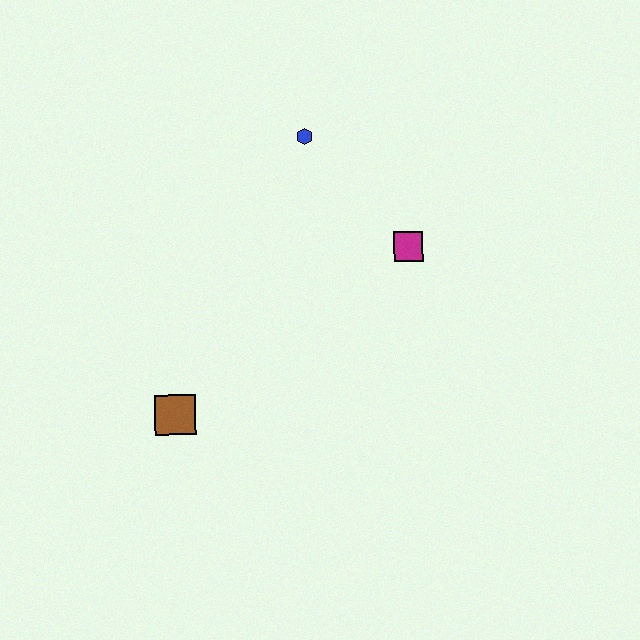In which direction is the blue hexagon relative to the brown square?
The blue hexagon is above the brown square.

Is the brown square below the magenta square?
Yes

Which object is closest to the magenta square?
The blue hexagon is closest to the magenta square.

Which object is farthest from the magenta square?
The brown square is farthest from the magenta square.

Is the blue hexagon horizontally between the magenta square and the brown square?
Yes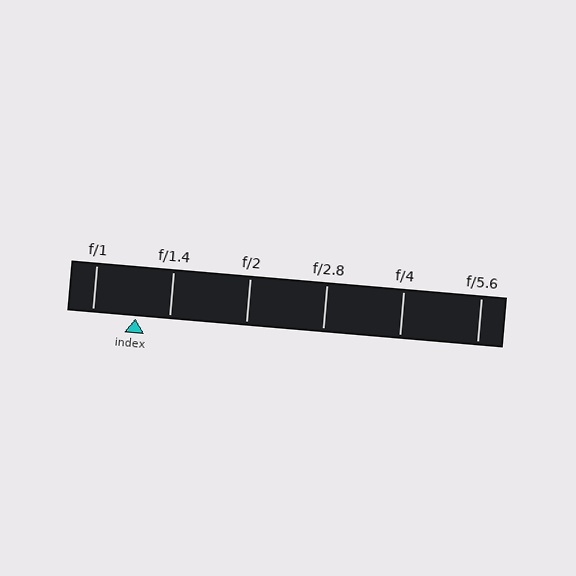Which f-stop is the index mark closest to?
The index mark is closest to f/1.4.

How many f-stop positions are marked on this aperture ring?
There are 6 f-stop positions marked.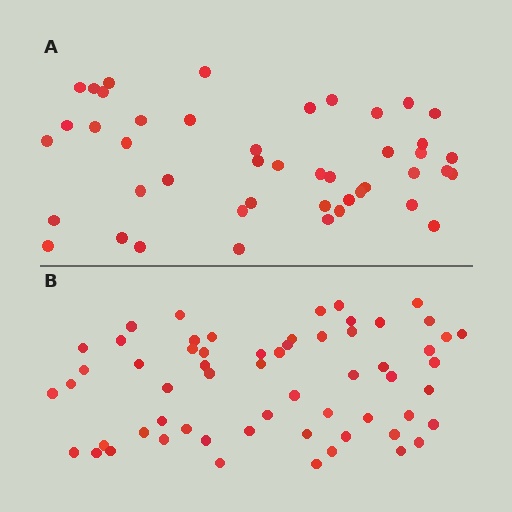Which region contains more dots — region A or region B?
Region B (the bottom region) has more dots.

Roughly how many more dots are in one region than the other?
Region B has approximately 15 more dots than region A.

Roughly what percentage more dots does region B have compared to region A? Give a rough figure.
About 35% more.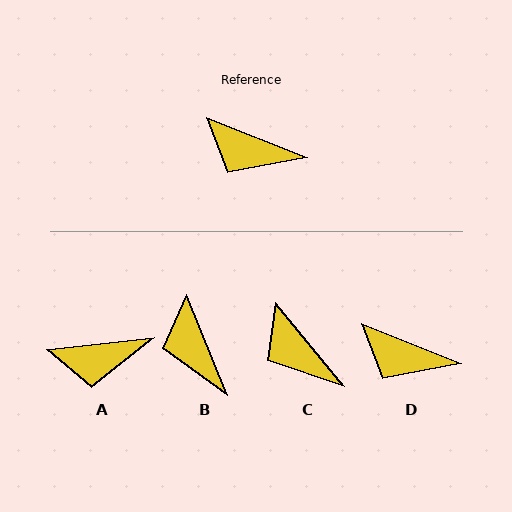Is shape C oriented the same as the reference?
No, it is off by about 29 degrees.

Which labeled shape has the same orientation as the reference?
D.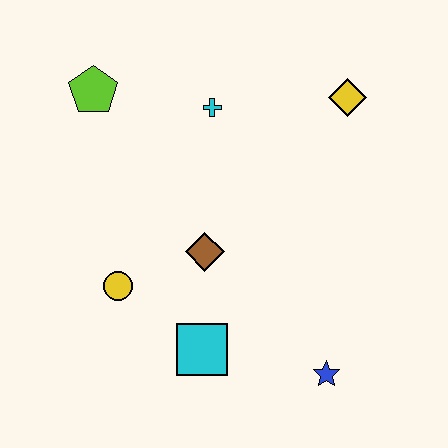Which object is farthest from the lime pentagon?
The blue star is farthest from the lime pentagon.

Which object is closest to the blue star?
The cyan square is closest to the blue star.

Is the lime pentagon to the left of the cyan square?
Yes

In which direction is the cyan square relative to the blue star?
The cyan square is to the left of the blue star.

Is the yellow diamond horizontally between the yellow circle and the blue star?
No